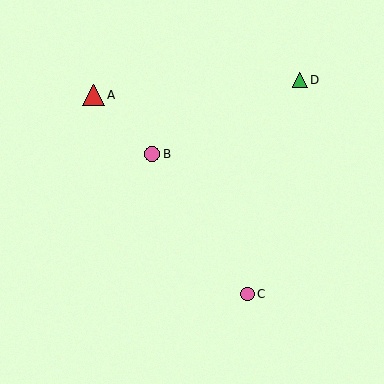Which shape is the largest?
The red triangle (labeled A) is the largest.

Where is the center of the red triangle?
The center of the red triangle is at (94, 95).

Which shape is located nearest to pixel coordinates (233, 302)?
The pink circle (labeled C) at (248, 294) is nearest to that location.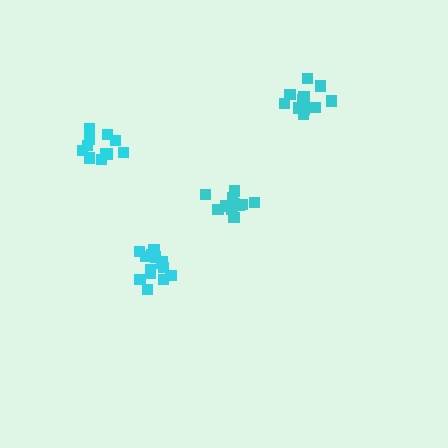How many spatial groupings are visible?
There are 4 spatial groupings.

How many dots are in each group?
Group 1: 12 dots, Group 2: 14 dots, Group 3: 11 dots, Group 4: 13 dots (50 total).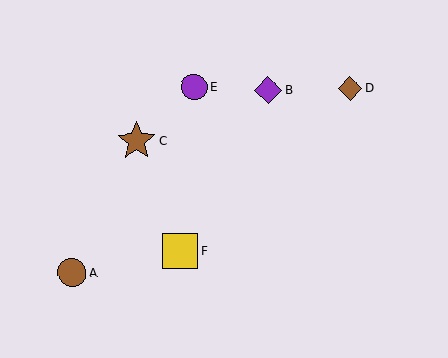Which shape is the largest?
The brown star (labeled C) is the largest.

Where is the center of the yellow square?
The center of the yellow square is at (180, 251).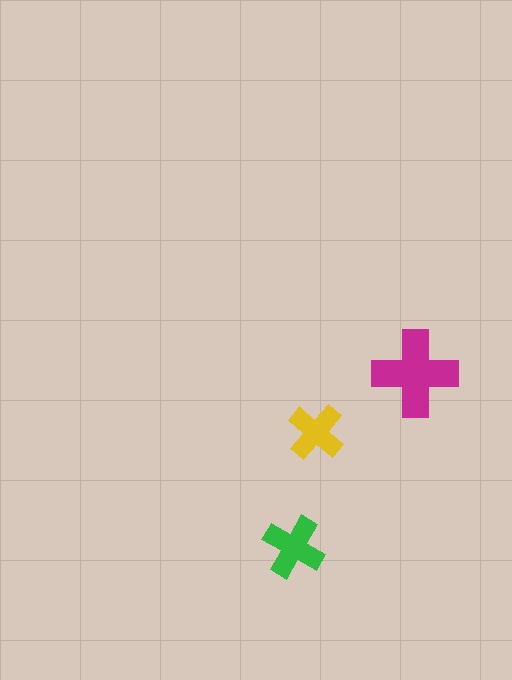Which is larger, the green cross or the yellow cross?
The green one.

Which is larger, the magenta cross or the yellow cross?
The magenta one.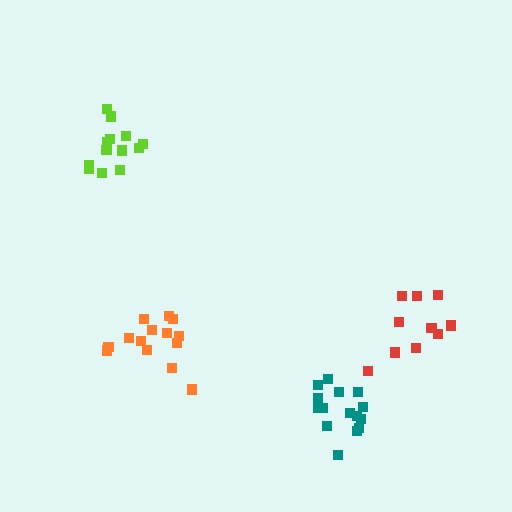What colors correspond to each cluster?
The clusters are colored: orange, red, lime, teal.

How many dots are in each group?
Group 1: 14 dots, Group 2: 10 dots, Group 3: 13 dots, Group 4: 15 dots (52 total).